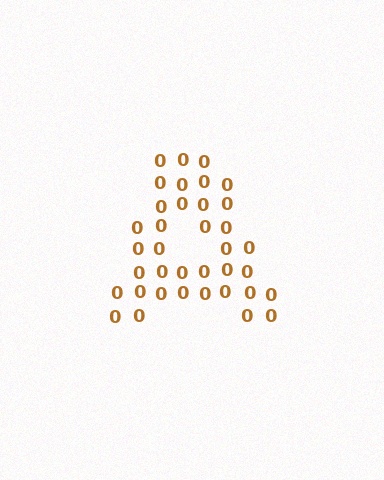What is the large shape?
The large shape is the letter A.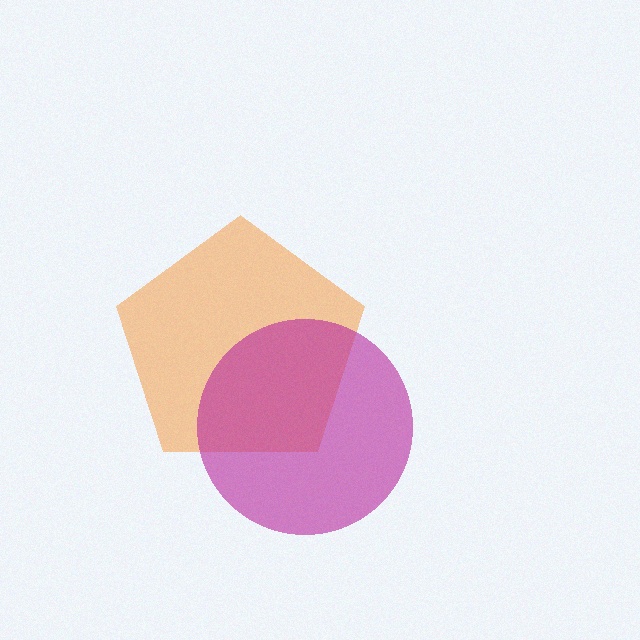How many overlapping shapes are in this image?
There are 2 overlapping shapes in the image.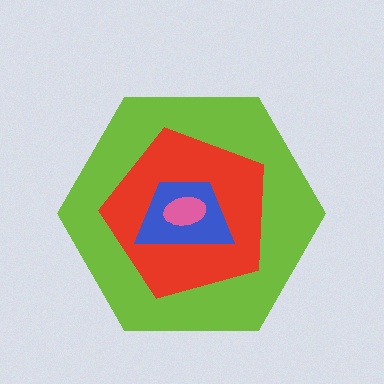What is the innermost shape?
The pink ellipse.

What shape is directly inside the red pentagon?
The blue trapezoid.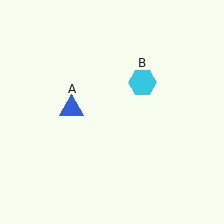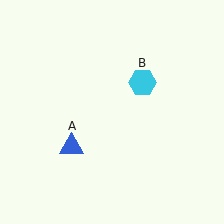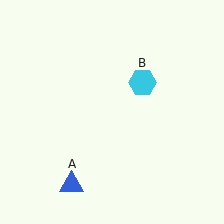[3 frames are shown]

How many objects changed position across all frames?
1 object changed position: blue triangle (object A).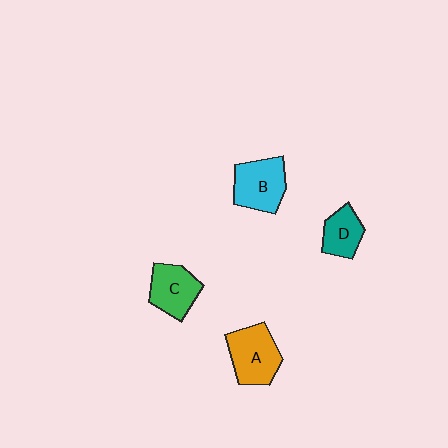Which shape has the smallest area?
Shape D (teal).